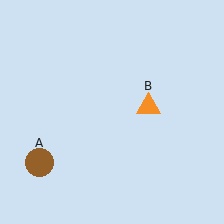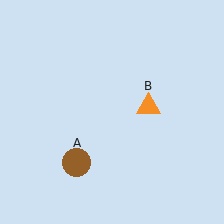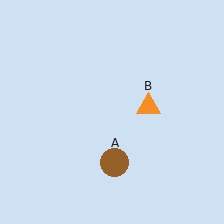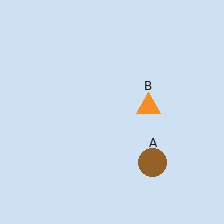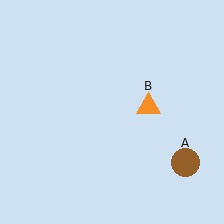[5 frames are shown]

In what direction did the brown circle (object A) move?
The brown circle (object A) moved right.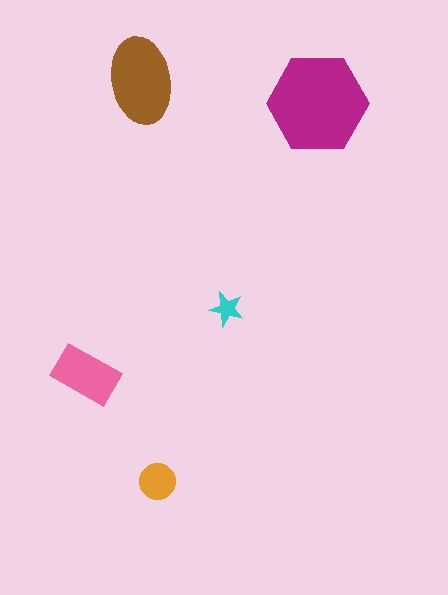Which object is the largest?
The magenta hexagon.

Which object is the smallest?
The cyan star.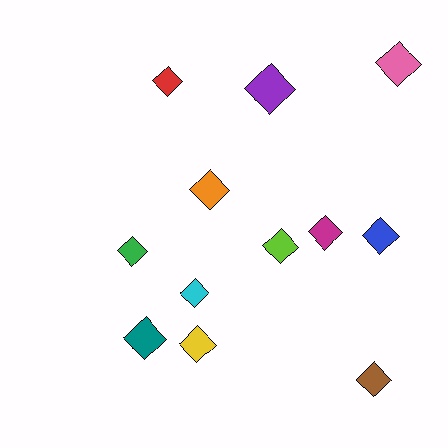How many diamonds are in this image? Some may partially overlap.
There are 12 diamonds.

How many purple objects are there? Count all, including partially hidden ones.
There is 1 purple object.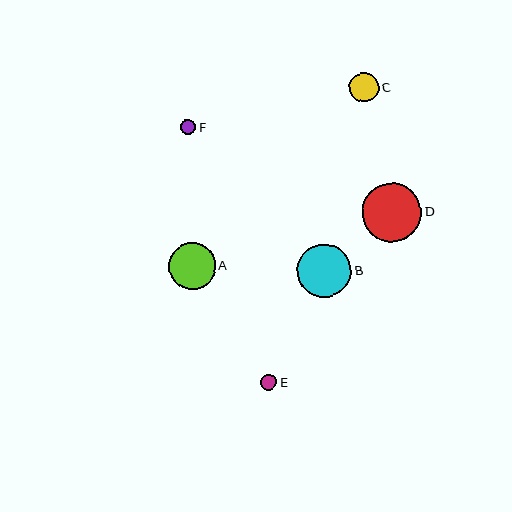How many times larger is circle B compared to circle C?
Circle B is approximately 1.8 times the size of circle C.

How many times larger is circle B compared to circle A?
Circle B is approximately 1.1 times the size of circle A.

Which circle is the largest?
Circle D is the largest with a size of approximately 59 pixels.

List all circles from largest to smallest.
From largest to smallest: D, B, A, C, E, F.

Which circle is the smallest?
Circle F is the smallest with a size of approximately 16 pixels.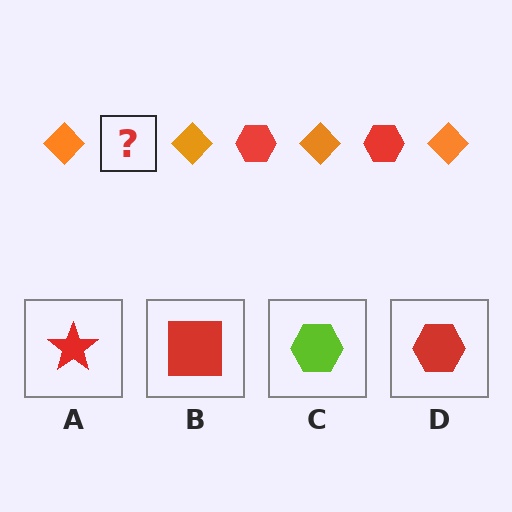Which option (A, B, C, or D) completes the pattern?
D.